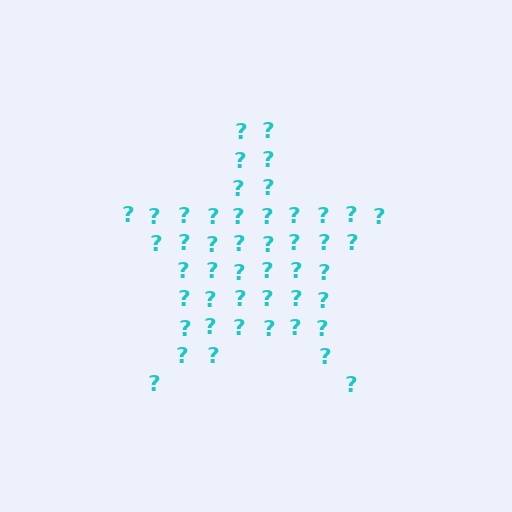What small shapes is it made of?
It is made of small question marks.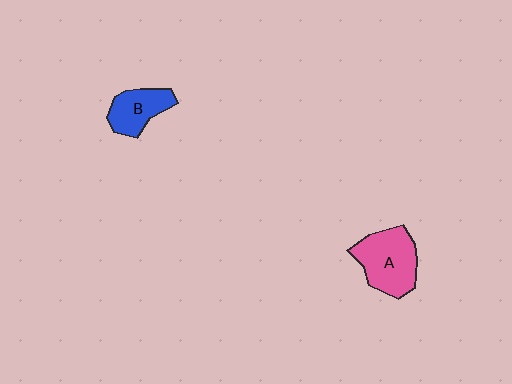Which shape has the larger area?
Shape A (pink).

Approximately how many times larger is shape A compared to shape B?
Approximately 1.5 times.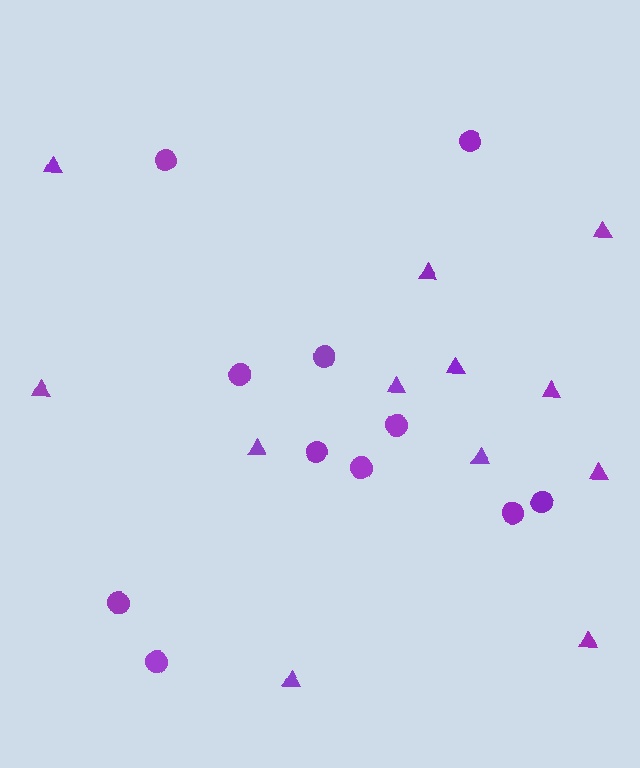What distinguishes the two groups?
There are 2 groups: one group of circles (11) and one group of triangles (12).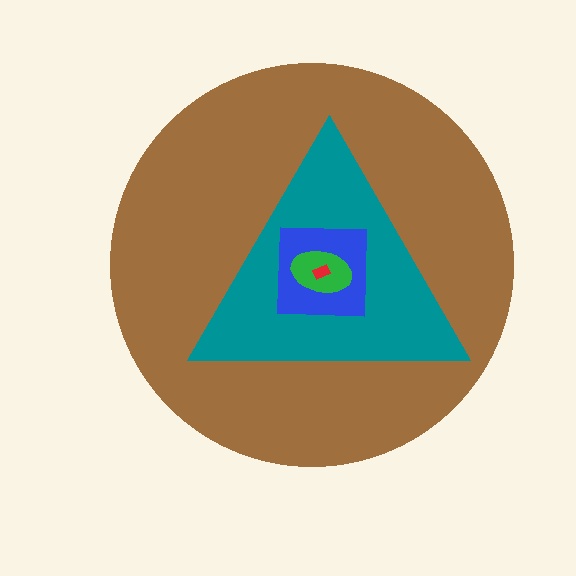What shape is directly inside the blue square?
The green ellipse.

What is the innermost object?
The red rectangle.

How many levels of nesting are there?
5.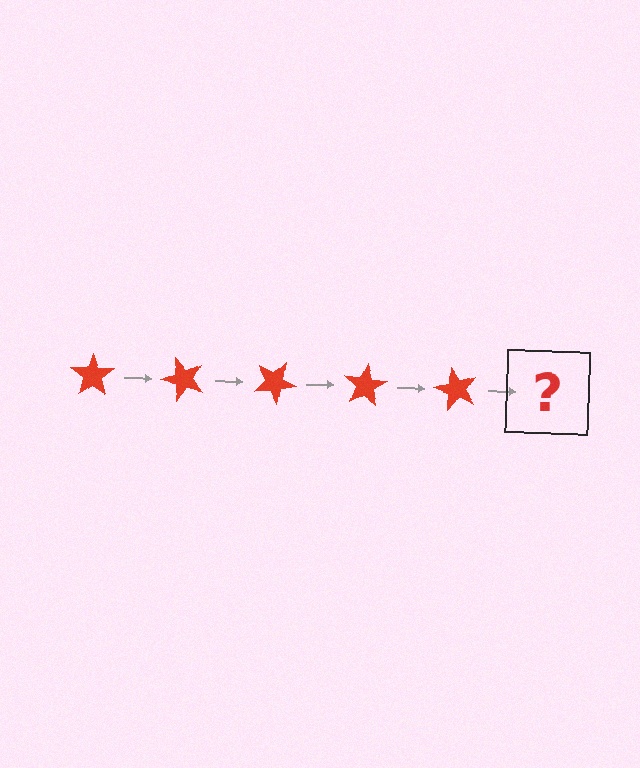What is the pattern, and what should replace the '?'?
The pattern is that the star rotates 50 degrees each step. The '?' should be a red star rotated 250 degrees.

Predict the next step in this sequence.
The next step is a red star rotated 250 degrees.